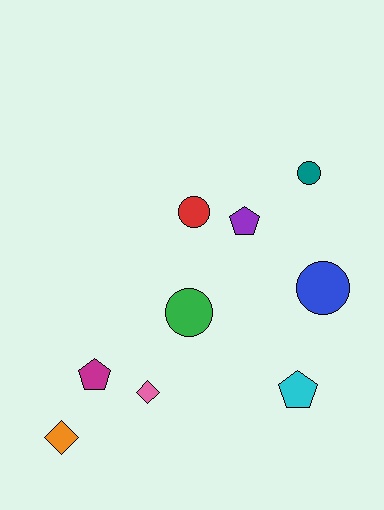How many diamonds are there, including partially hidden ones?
There are 2 diamonds.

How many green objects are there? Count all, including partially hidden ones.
There is 1 green object.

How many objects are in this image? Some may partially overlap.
There are 9 objects.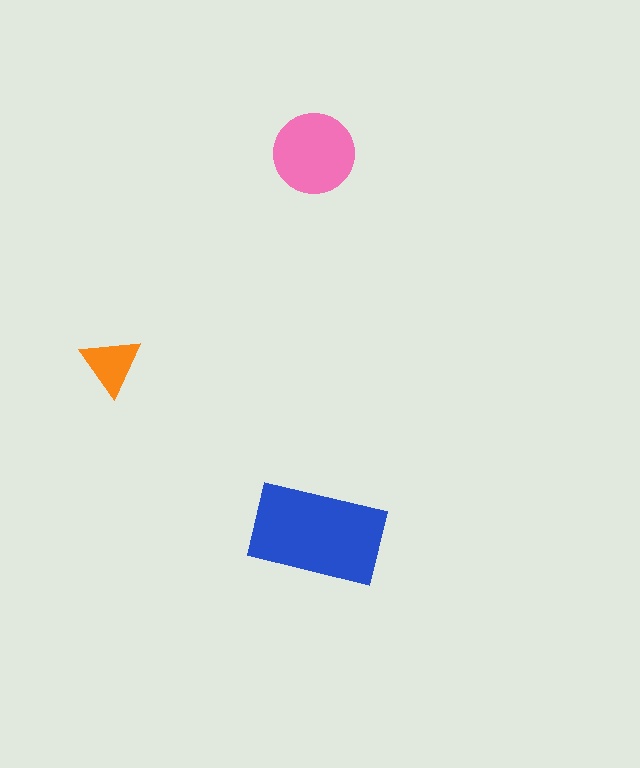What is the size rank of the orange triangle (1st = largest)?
3rd.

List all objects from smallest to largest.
The orange triangle, the pink circle, the blue rectangle.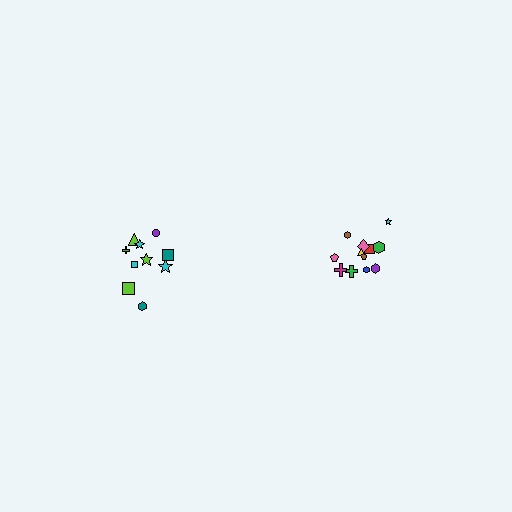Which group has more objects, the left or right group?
The right group.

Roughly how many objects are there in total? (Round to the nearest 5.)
Roughly 20 objects in total.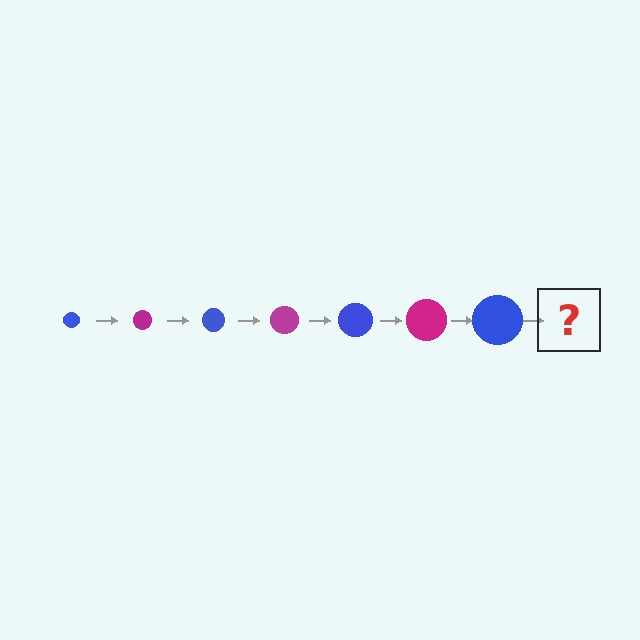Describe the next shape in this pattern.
It should be a magenta circle, larger than the previous one.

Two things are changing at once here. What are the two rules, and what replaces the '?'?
The two rules are that the circle grows larger each step and the color cycles through blue and magenta. The '?' should be a magenta circle, larger than the previous one.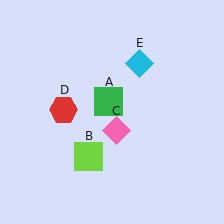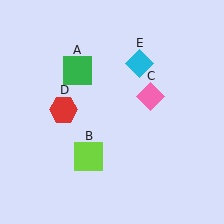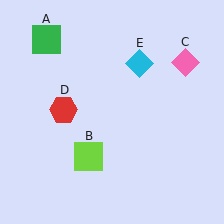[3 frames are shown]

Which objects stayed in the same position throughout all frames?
Lime square (object B) and red hexagon (object D) and cyan diamond (object E) remained stationary.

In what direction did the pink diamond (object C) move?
The pink diamond (object C) moved up and to the right.